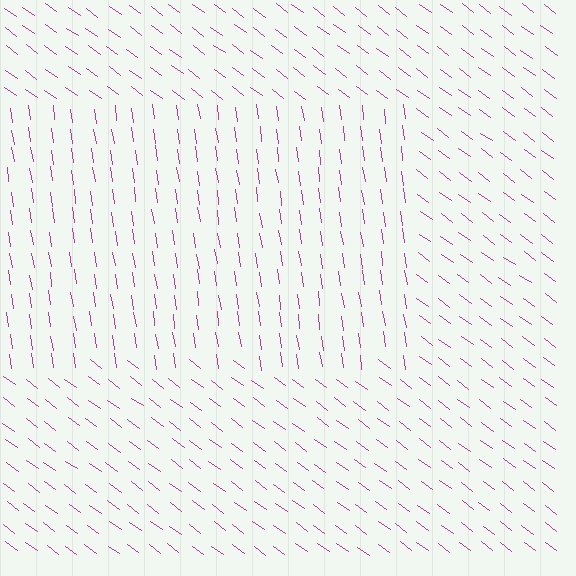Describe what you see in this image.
The image is filled with small magenta line segments. A rectangle region in the image has lines oriented differently from the surrounding lines, creating a visible texture boundary.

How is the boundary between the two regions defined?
The boundary is defined purely by a change in line orientation (approximately 45 degrees difference). All lines are the same color and thickness.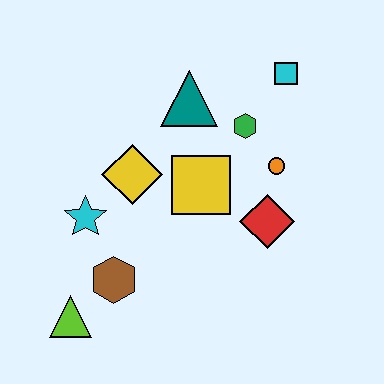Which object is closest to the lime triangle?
The brown hexagon is closest to the lime triangle.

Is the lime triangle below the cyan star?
Yes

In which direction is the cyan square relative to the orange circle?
The cyan square is above the orange circle.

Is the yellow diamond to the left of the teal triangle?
Yes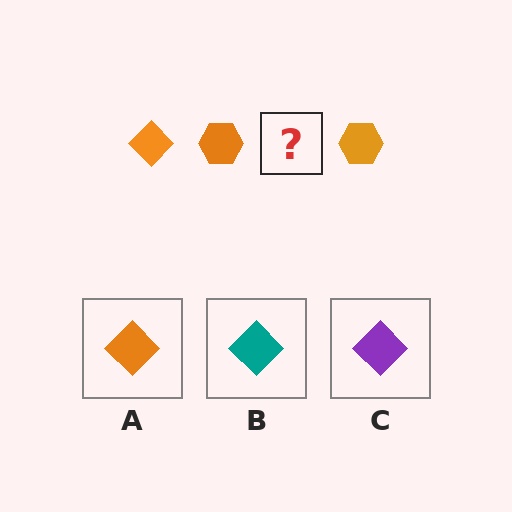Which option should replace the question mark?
Option A.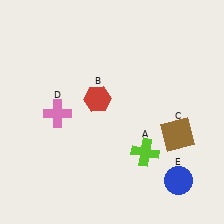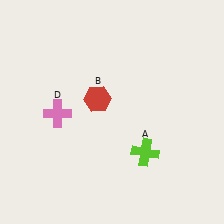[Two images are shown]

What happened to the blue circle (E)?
The blue circle (E) was removed in Image 2. It was in the bottom-right area of Image 1.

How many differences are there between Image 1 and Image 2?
There are 2 differences between the two images.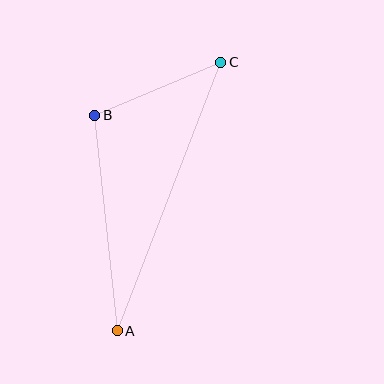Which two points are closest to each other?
Points B and C are closest to each other.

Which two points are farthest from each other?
Points A and C are farthest from each other.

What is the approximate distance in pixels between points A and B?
The distance between A and B is approximately 217 pixels.